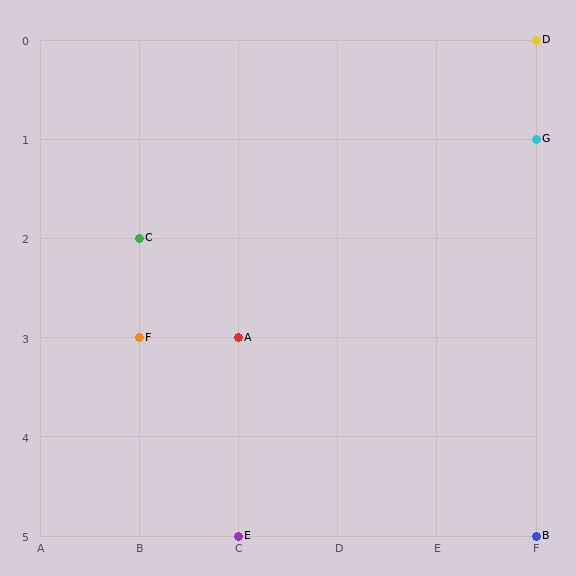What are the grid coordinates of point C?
Point C is at grid coordinates (B, 2).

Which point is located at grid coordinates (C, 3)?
Point A is at (C, 3).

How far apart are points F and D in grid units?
Points F and D are 4 columns and 3 rows apart (about 5.0 grid units diagonally).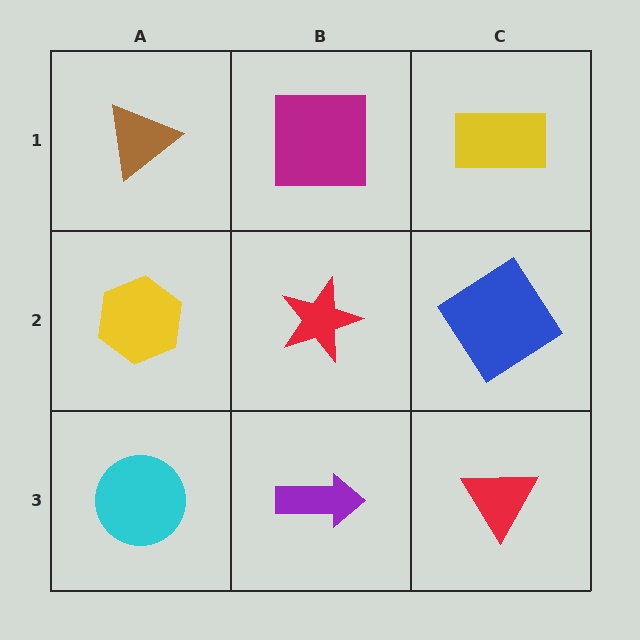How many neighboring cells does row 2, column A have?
3.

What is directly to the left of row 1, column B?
A brown triangle.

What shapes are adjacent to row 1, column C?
A blue diamond (row 2, column C), a magenta square (row 1, column B).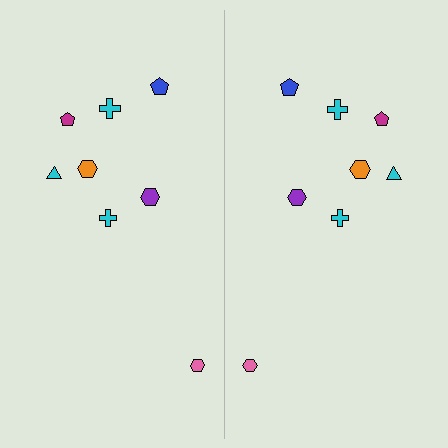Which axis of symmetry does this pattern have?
The pattern has a vertical axis of symmetry running through the center of the image.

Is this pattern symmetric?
Yes, this pattern has bilateral (reflection) symmetry.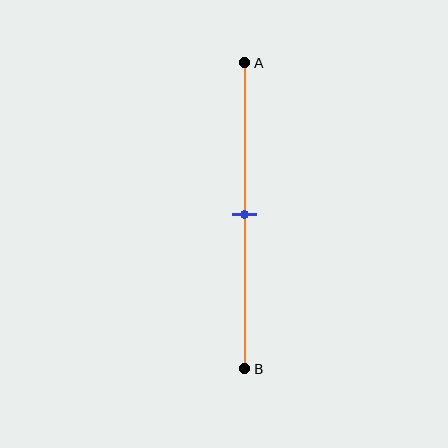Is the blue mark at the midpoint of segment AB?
Yes, the mark is approximately at the midpoint.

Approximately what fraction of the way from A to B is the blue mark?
The blue mark is approximately 50% of the way from A to B.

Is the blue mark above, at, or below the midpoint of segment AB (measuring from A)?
The blue mark is approximately at the midpoint of segment AB.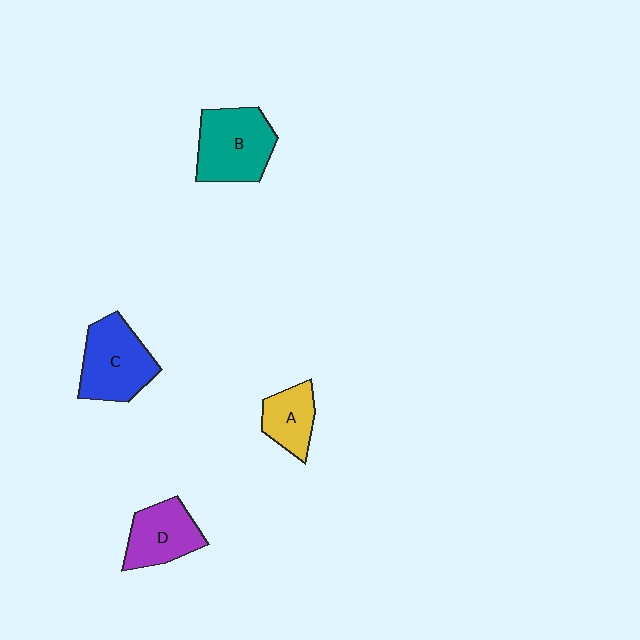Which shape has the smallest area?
Shape A (yellow).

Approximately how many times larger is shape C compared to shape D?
Approximately 1.3 times.